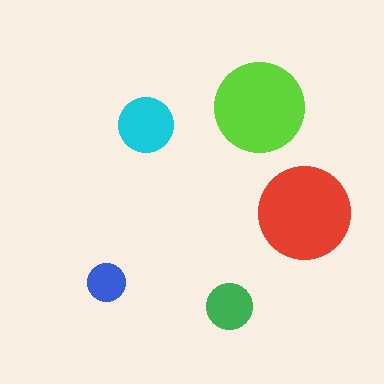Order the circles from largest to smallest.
the red one, the lime one, the cyan one, the green one, the blue one.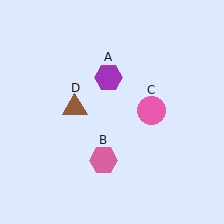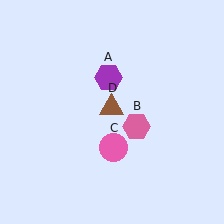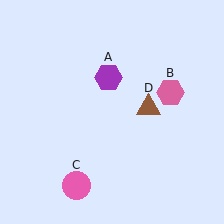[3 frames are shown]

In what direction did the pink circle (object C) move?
The pink circle (object C) moved down and to the left.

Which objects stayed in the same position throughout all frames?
Purple hexagon (object A) remained stationary.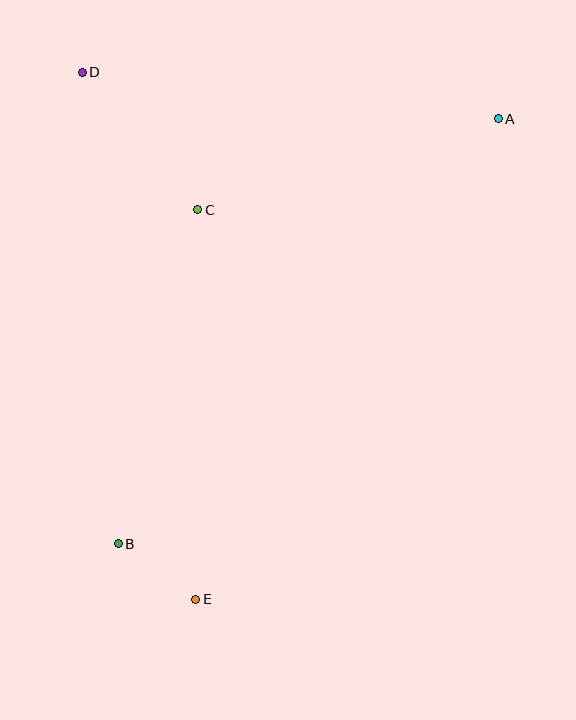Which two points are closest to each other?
Points B and E are closest to each other.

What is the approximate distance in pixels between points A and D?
The distance between A and D is approximately 419 pixels.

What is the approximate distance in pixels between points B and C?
The distance between B and C is approximately 343 pixels.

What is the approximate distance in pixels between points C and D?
The distance between C and D is approximately 180 pixels.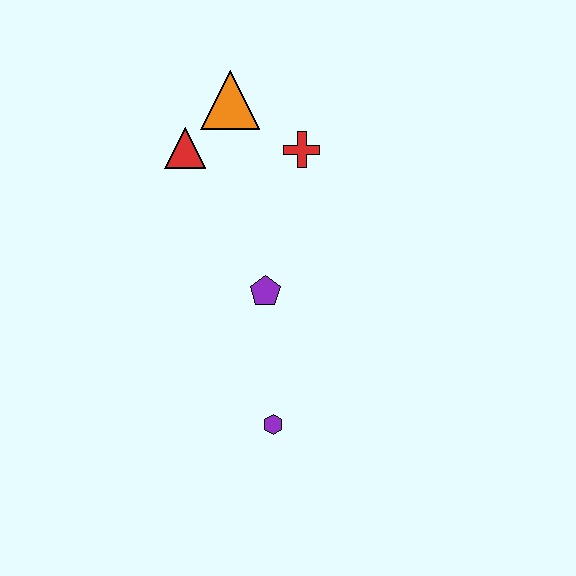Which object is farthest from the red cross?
The purple hexagon is farthest from the red cross.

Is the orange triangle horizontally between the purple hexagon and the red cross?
No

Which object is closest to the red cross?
The orange triangle is closest to the red cross.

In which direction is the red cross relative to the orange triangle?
The red cross is to the right of the orange triangle.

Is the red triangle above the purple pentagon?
Yes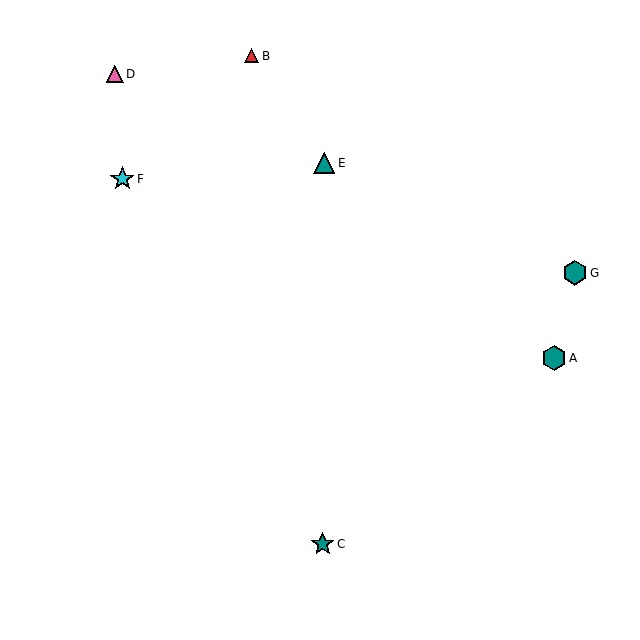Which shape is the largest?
The teal hexagon (labeled G) is the largest.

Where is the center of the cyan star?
The center of the cyan star is at (122, 179).